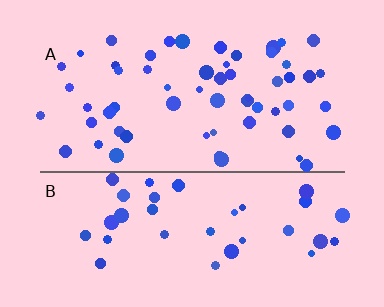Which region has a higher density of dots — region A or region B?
A (the top).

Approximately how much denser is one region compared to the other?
Approximately 1.6× — region A over region B.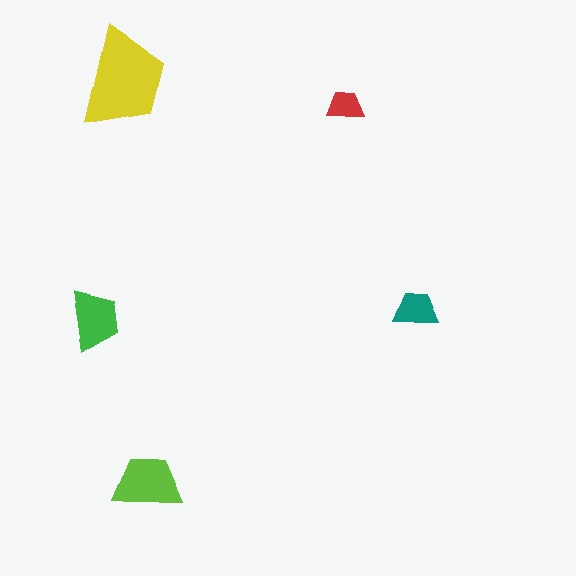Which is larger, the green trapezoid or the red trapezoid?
The green one.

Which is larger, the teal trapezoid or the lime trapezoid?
The lime one.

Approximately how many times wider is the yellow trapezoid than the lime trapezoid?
About 1.5 times wider.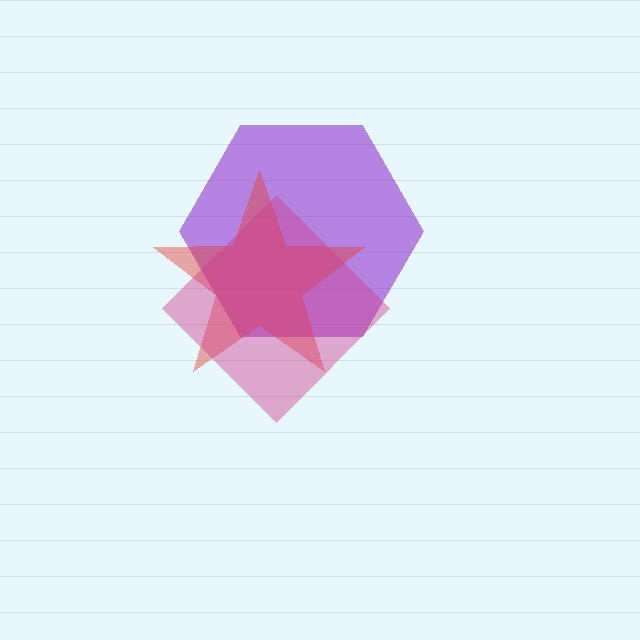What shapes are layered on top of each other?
The layered shapes are: a purple hexagon, a red star, a magenta diamond.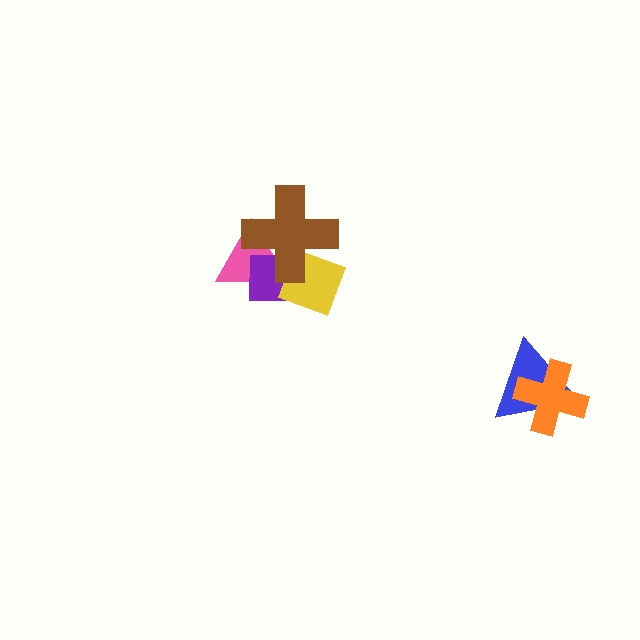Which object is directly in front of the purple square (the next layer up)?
The yellow diamond is directly in front of the purple square.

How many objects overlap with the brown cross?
3 objects overlap with the brown cross.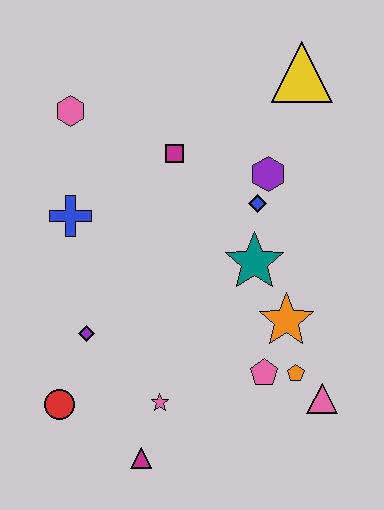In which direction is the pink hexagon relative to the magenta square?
The pink hexagon is to the left of the magenta square.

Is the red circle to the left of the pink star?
Yes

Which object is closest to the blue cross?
The pink hexagon is closest to the blue cross.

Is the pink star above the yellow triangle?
No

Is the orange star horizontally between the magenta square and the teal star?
No